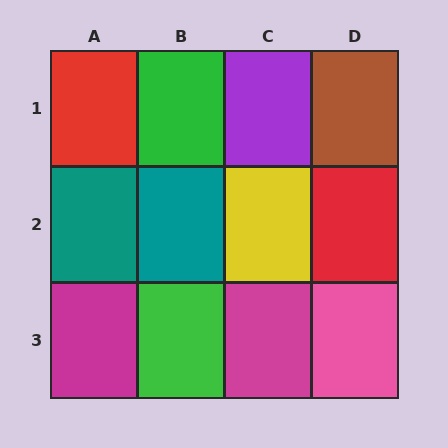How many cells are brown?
1 cell is brown.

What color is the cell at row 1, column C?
Purple.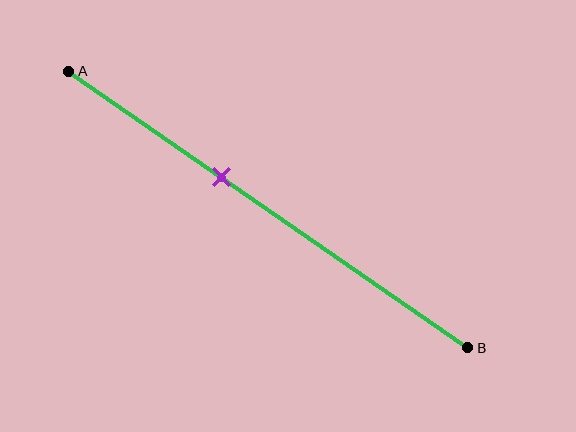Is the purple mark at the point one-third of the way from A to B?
No, the mark is at about 40% from A, not at the 33% one-third point.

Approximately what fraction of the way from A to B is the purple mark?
The purple mark is approximately 40% of the way from A to B.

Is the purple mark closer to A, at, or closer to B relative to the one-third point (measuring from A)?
The purple mark is closer to point B than the one-third point of segment AB.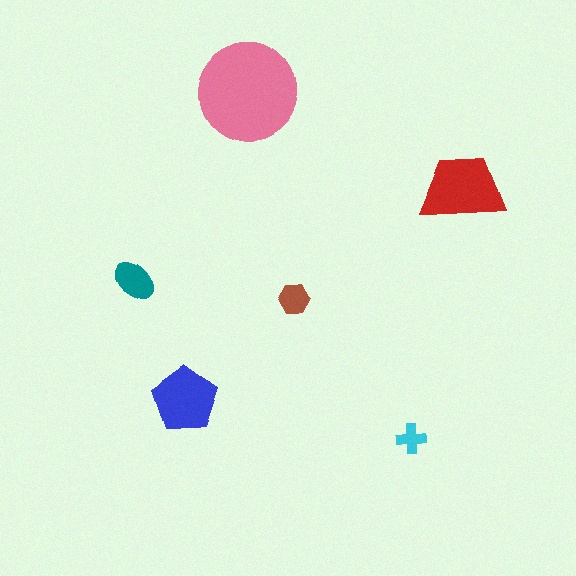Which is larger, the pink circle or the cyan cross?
The pink circle.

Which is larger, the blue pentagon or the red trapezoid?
The red trapezoid.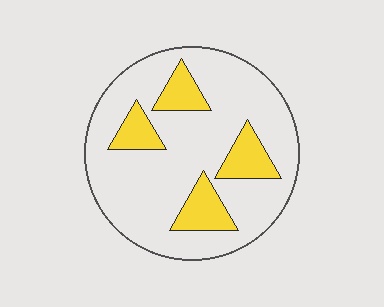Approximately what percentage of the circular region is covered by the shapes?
Approximately 20%.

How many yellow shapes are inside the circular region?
4.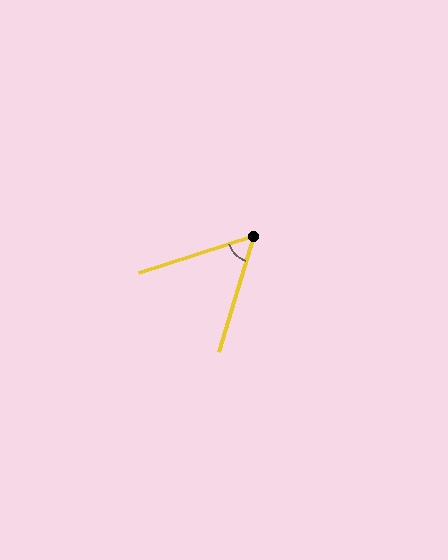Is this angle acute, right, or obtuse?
It is acute.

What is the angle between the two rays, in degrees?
Approximately 55 degrees.